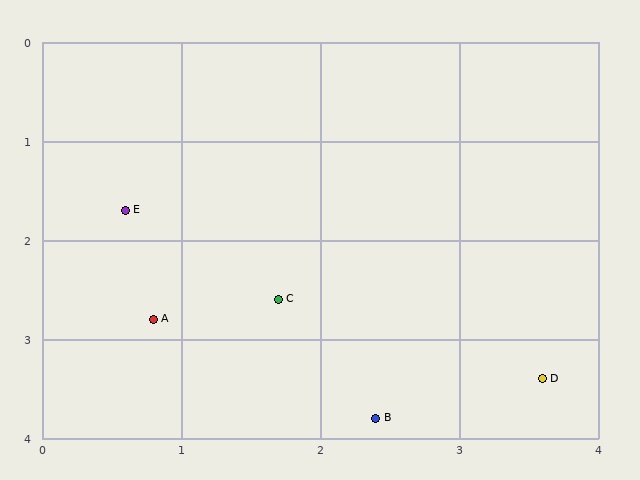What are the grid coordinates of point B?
Point B is at approximately (2.4, 3.8).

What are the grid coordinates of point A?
Point A is at approximately (0.8, 2.8).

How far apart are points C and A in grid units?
Points C and A are about 0.9 grid units apart.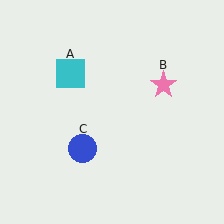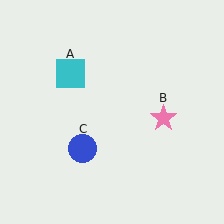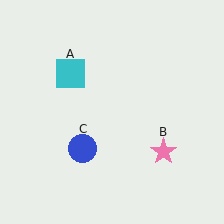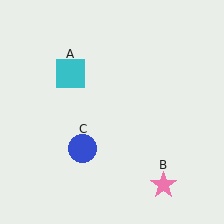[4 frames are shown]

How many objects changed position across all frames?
1 object changed position: pink star (object B).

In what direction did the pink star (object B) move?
The pink star (object B) moved down.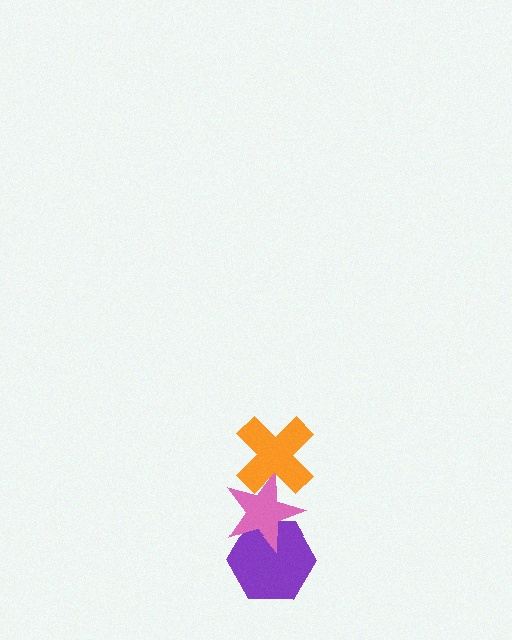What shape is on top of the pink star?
The orange cross is on top of the pink star.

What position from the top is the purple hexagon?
The purple hexagon is 3rd from the top.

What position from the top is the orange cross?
The orange cross is 1st from the top.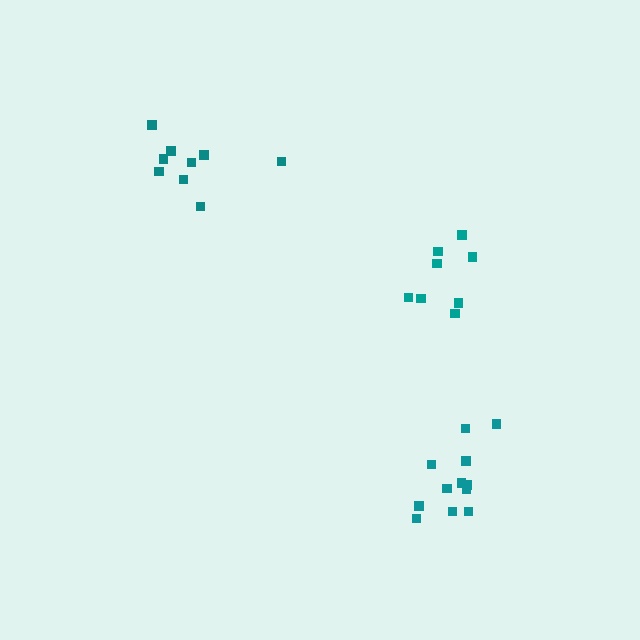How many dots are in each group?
Group 1: 8 dots, Group 2: 9 dots, Group 3: 12 dots (29 total).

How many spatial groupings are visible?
There are 3 spatial groupings.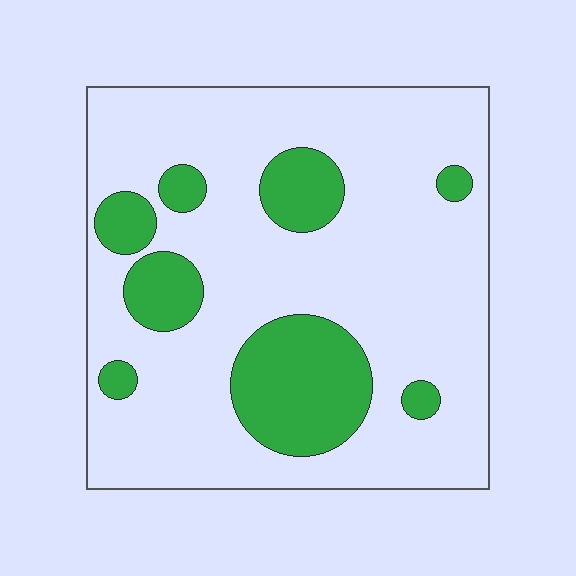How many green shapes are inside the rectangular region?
8.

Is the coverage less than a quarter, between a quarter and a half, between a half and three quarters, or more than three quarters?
Less than a quarter.